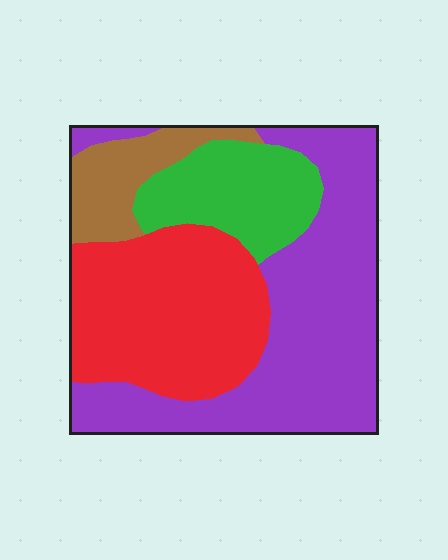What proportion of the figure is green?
Green takes up less than a sixth of the figure.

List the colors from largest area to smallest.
From largest to smallest: purple, red, green, brown.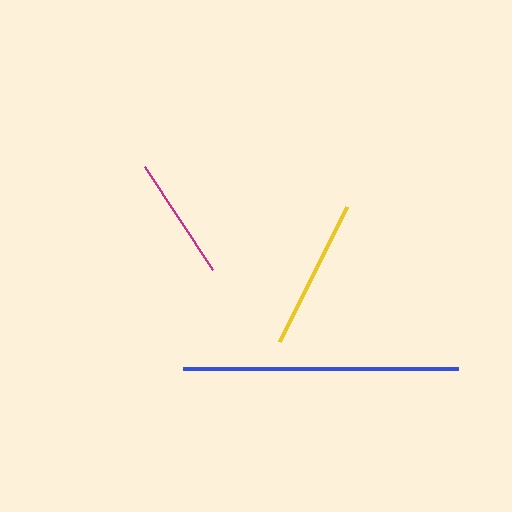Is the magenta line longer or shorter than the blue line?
The blue line is longer than the magenta line.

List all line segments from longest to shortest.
From longest to shortest: blue, yellow, magenta.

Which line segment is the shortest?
The magenta line is the shortest at approximately 123 pixels.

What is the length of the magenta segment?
The magenta segment is approximately 123 pixels long.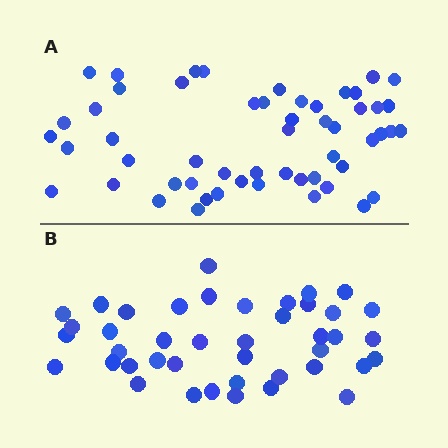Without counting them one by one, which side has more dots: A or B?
Region A (the top region) has more dots.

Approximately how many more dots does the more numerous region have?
Region A has roughly 12 or so more dots than region B.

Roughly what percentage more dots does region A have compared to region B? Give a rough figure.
About 30% more.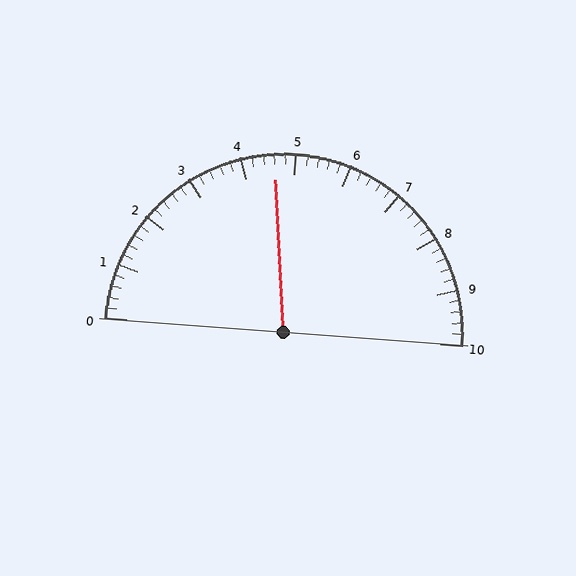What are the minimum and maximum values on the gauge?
The gauge ranges from 0 to 10.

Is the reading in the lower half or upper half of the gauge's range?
The reading is in the lower half of the range (0 to 10).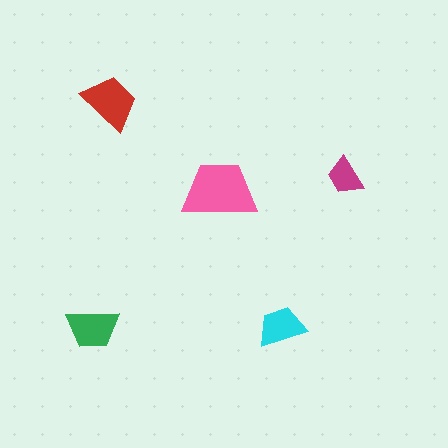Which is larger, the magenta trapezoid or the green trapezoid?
The green one.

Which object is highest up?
The red trapezoid is topmost.